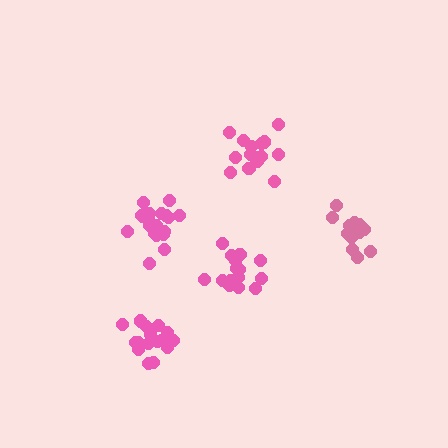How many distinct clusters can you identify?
There are 5 distinct clusters.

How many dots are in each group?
Group 1: 17 dots, Group 2: 20 dots, Group 3: 17 dots, Group 4: 16 dots, Group 5: 14 dots (84 total).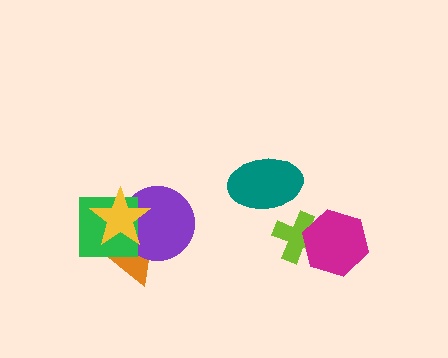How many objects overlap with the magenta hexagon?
1 object overlaps with the magenta hexagon.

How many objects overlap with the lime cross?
1 object overlaps with the lime cross.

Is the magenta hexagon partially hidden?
No, no other shape covers it.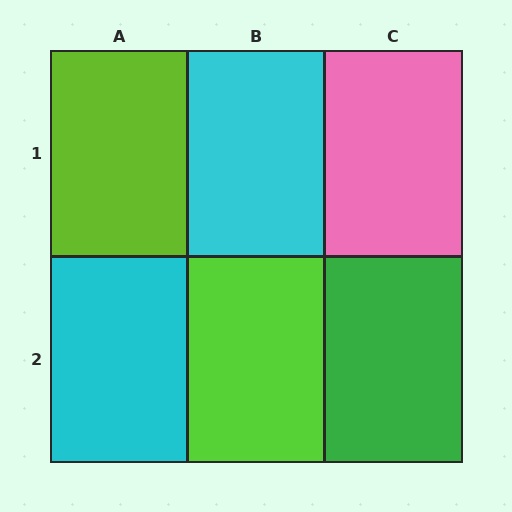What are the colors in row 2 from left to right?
Cyan, lime, green.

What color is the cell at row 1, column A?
Lime.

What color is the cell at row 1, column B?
Cyan.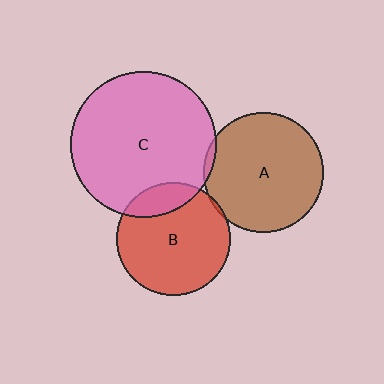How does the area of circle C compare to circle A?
Approximately 1.5 times.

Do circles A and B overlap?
Yes.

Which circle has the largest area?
Circle C (pink).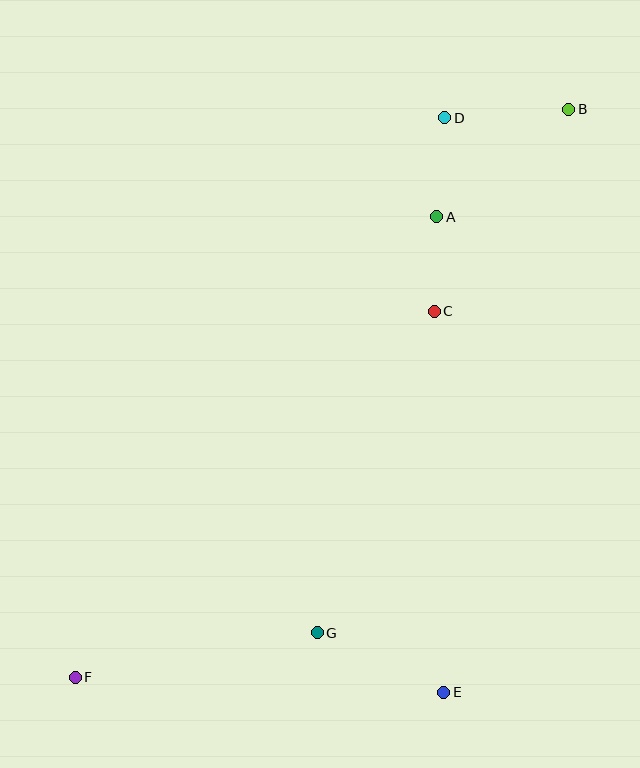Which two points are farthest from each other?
Points B and F are farthest from each other.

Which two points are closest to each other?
Points A and C are closest to each other.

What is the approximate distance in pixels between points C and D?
The distance between C and D is approximately 194 pixels.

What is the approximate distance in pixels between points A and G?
The distance between A and G is approximately 433 pixels.